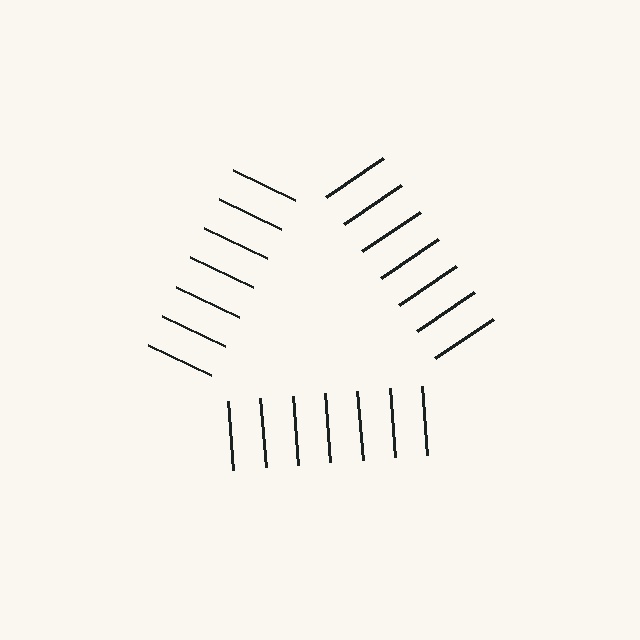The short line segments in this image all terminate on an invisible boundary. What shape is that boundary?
An illusory triangle — the line segments terminate on its edges but no continuous stroke is drawn.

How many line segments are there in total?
21 — 7 along each of the 3 edges.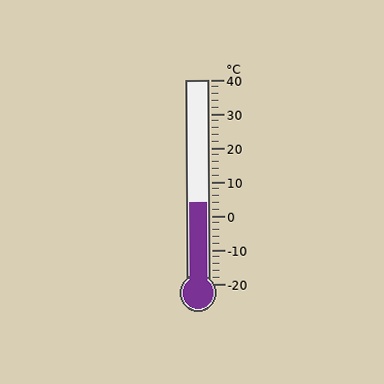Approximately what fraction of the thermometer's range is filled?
The thermometer is filled to approximately 40% of its range.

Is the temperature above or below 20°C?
The temperature is below 20°C.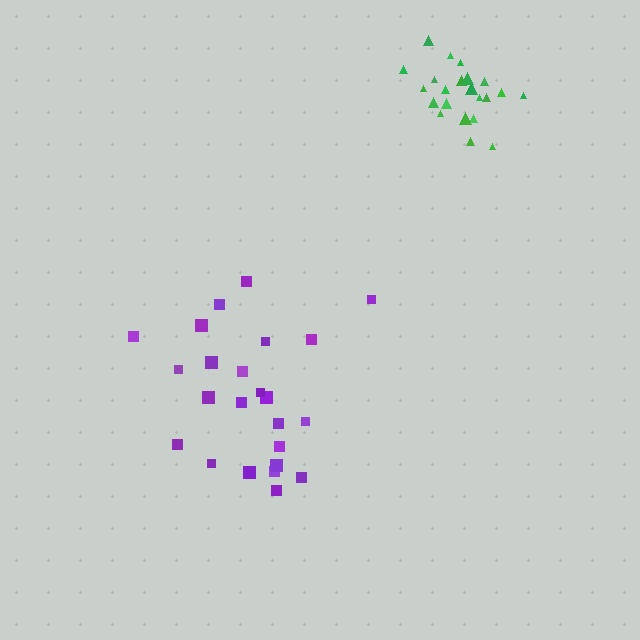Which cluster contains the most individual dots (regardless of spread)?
Purple (24).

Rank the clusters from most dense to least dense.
green, purple.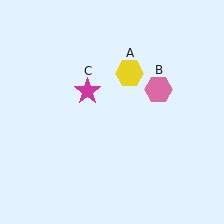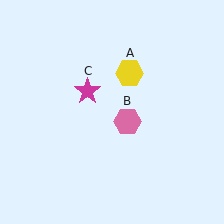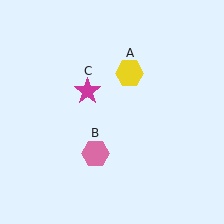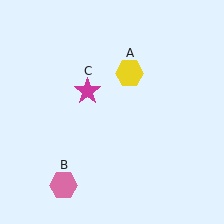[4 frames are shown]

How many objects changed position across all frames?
1 object changed position: pink hexagon (object B).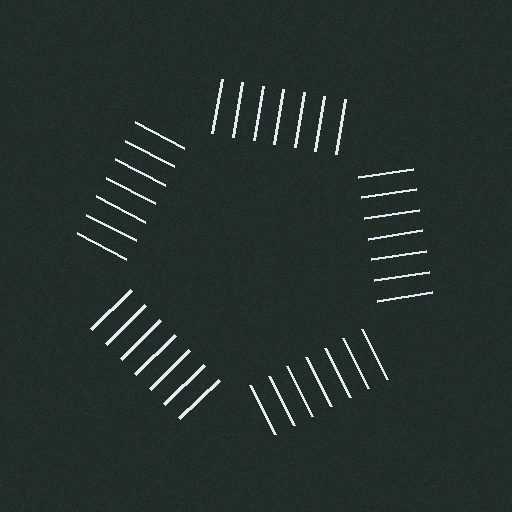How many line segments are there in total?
35 — 7 along each of the 5 edges.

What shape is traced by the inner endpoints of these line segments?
An illusory pentagon — the line segments terminate on its edges but no continuous stroke is drawn.